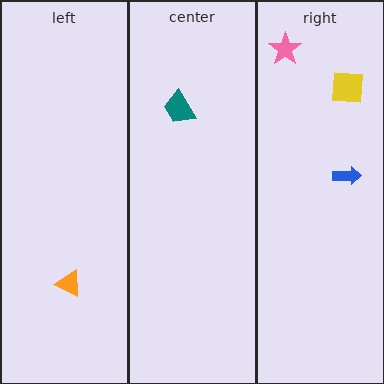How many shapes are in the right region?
3.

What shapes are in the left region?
The orange triangle.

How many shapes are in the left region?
1.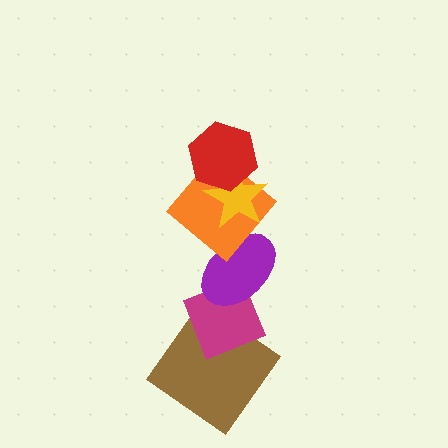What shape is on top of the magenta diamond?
The purple ellipse is on top of the magenta diamond.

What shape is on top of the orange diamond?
The yellow star is on top of the orange diamond.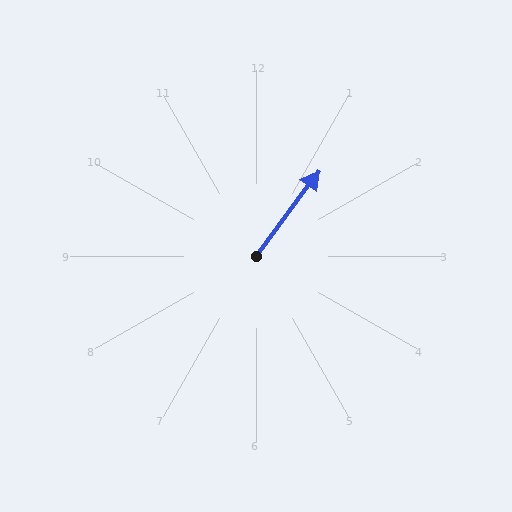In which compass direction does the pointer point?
Northeast.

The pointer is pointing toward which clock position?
Roughly 1 o'clock.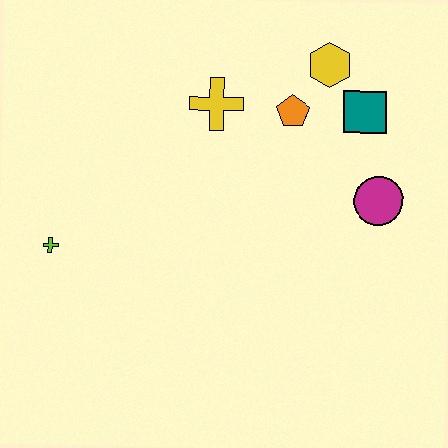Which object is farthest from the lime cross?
The teal square is farthest from the lime cross.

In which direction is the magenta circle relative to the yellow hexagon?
The magenta circle is below the yellow hexagon.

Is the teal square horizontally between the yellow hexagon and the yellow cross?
No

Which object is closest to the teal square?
The yellow hexagon is closest to the teal square.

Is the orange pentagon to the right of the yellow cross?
Yes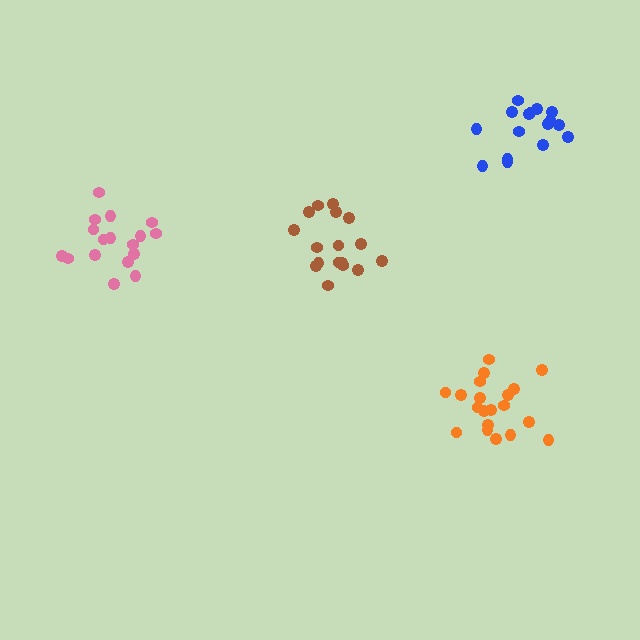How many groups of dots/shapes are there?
There are 4 groups.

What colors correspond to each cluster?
The clusters are colored: blue, orange, pink, brown.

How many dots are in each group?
Group 1: 16 dots, Group 2: 20 dots, Group 3: 17 dots, Group 4: 17 dots (70 total).